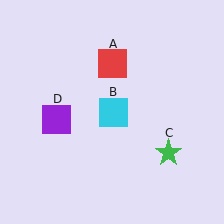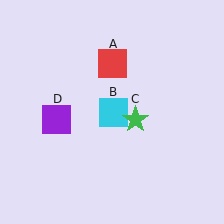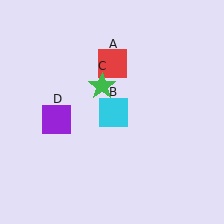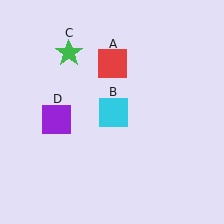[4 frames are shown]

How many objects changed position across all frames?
1 object changed position: green star (object C).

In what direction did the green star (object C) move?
The green star (object C) moved up and to the left.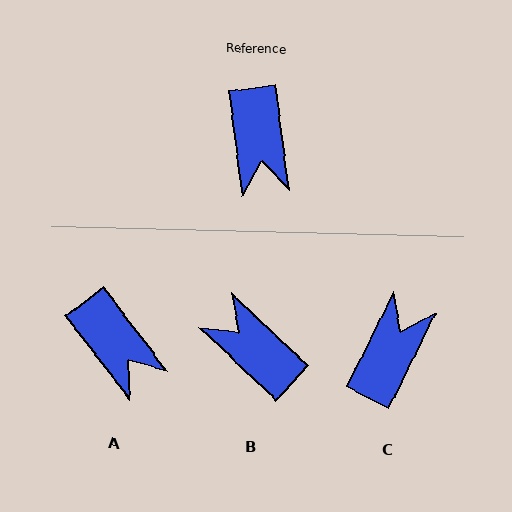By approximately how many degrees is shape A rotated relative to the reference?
Approximately 30 degrees counter-clockwise.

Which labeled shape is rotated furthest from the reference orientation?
C, about 146 degrees away.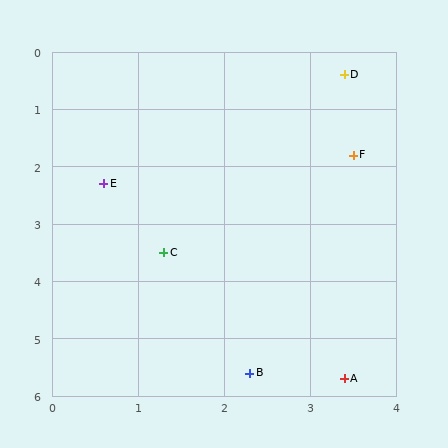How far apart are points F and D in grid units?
Points F and D are about 1.4 grid units apart.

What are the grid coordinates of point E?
Point E is at approximately (0.6, 2.3).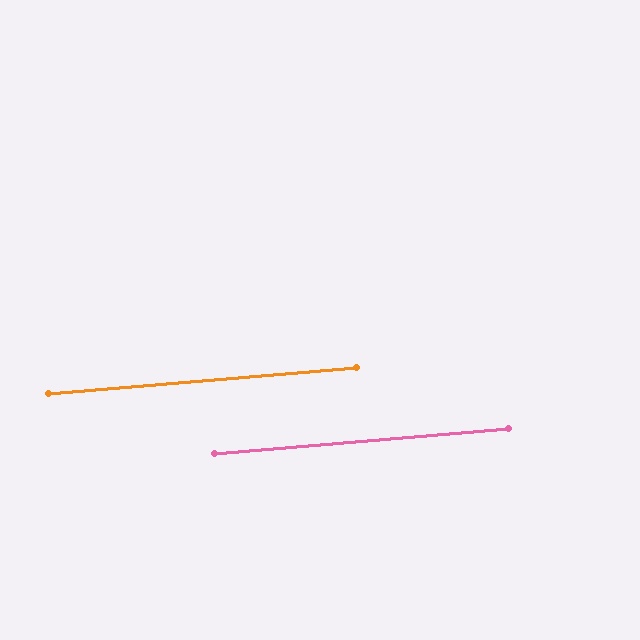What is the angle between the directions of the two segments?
Approximately 0 degrees.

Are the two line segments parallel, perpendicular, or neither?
Parallel — their directions differ by only 0.1°.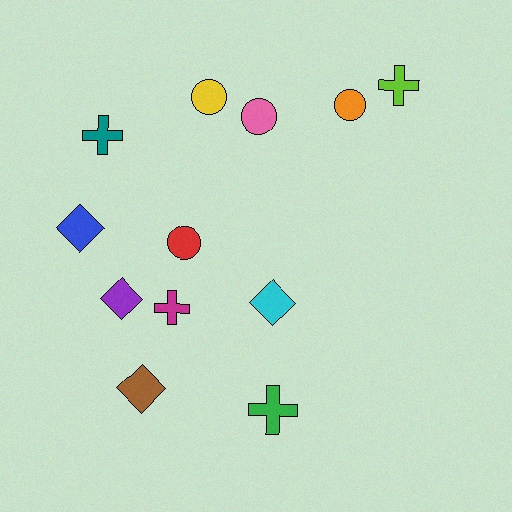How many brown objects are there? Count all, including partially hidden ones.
There is 1 brown object.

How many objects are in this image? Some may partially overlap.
There are 12 objects.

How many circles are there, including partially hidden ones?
There are 4 circles.